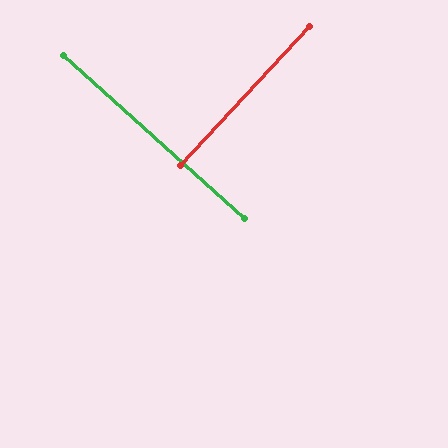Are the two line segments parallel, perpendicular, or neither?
Perpendicular — they meet at approximately 89°.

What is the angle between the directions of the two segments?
Approximately 89 degrees.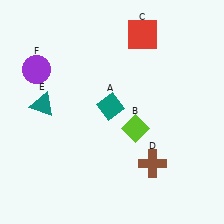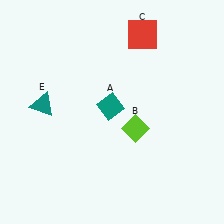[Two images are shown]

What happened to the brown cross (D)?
The brown cross (D) was removed in Image 2. It was in the bottom-right area of Image 1.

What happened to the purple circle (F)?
The purple circle (F) was removed in Image 2. It was in the top-left area of Image 1.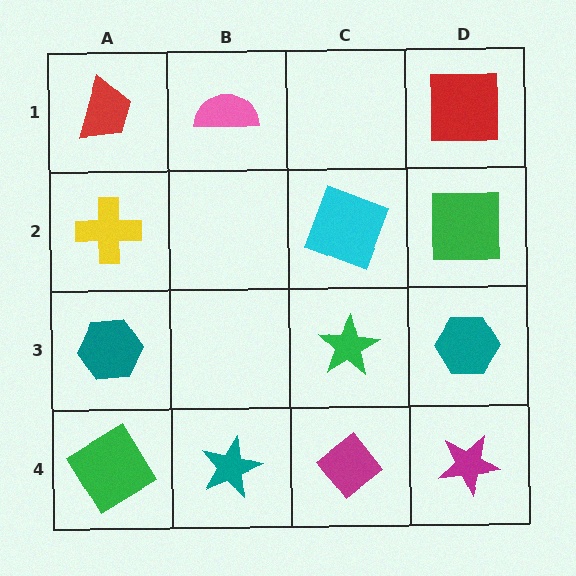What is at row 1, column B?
A pink semicircle.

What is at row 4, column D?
A magenta star.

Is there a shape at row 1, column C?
No, that cell is empty.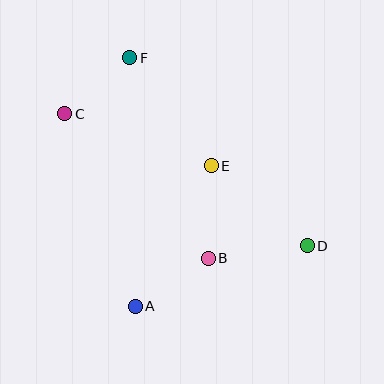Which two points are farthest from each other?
Points C and D are farthest from each other.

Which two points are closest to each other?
Points C and F are closest to each other.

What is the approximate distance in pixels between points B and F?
The distance between B and F is approximately 215 pixels.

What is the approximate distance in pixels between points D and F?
The distance between D and F is approximately 258 pixels.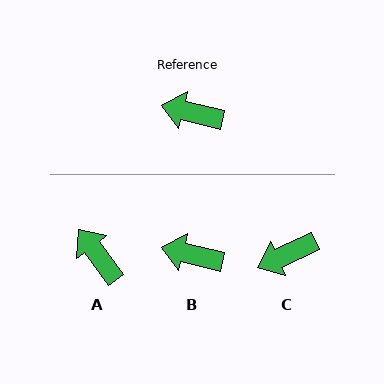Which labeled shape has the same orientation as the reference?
B.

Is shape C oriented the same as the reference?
No, it is off by about 38 degrees.